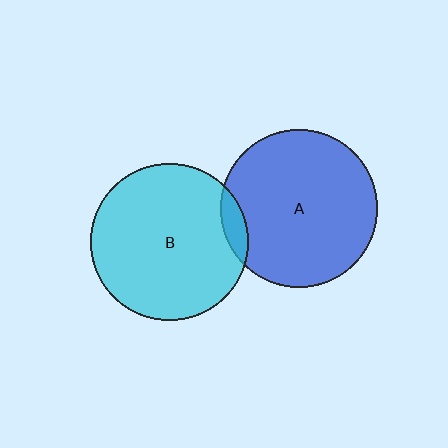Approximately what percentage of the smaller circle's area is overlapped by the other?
Approximately 5%.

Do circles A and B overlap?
Yes.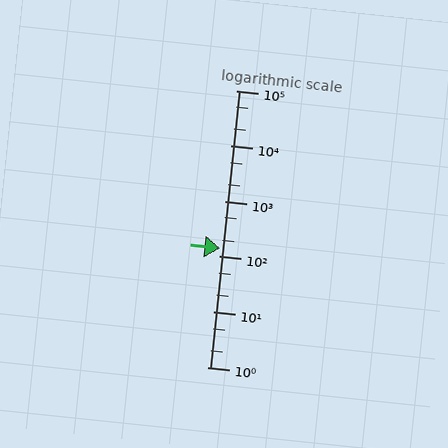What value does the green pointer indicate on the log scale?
The pointer indicates approximately 140.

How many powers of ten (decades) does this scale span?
The scale spans 5 decades, from 1 to 100000.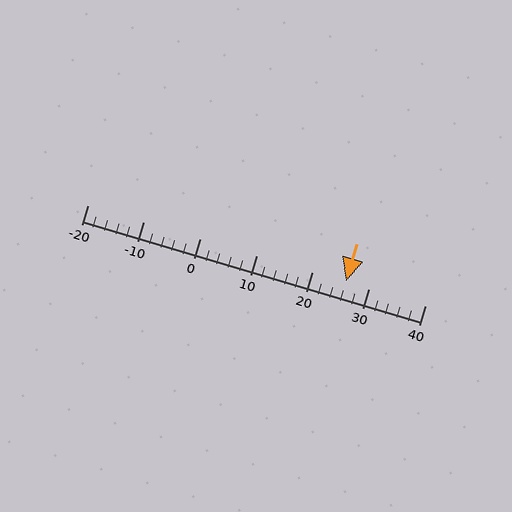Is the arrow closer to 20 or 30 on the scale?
The arrow is closer to 30.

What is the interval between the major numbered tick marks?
The major tick marks are spaced 10 units apart.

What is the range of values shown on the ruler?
The ruler shows values from -20 to 40.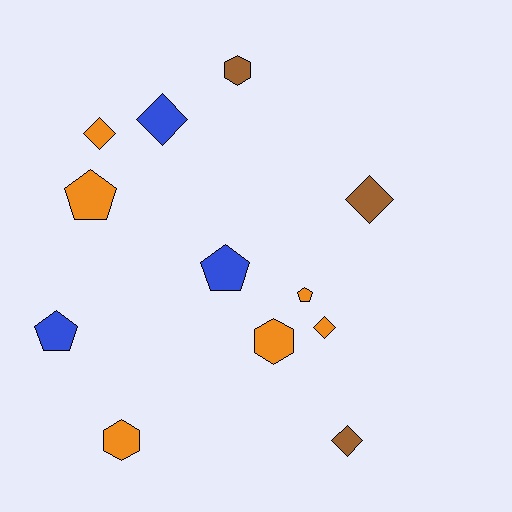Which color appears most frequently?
Orange, with 6 objects.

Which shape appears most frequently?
Diamond, with 5 objects.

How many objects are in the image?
There are 12 objects.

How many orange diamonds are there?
There are 2 orange diamonds.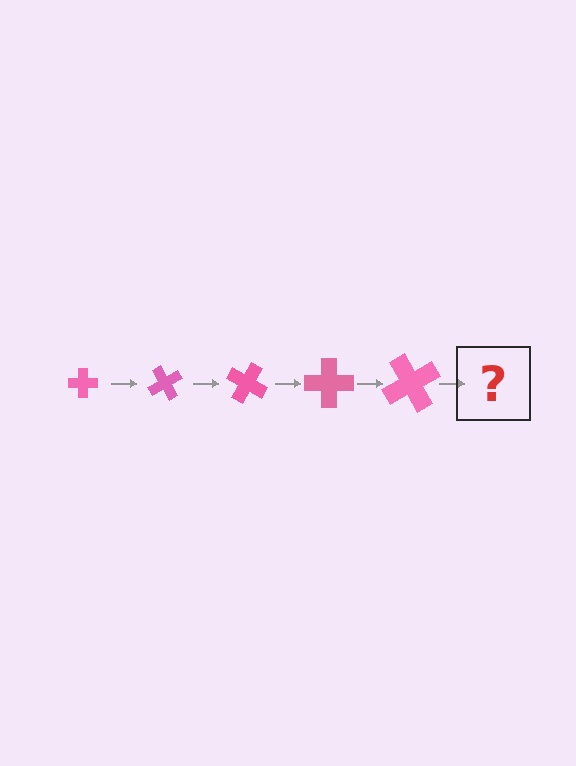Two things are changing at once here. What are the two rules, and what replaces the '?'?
The two rules are that the cross grows larger each step and it rotates 60 degrees each step. The '?' should be a cross, larger than the previous one and rotated 300 degrees from the start.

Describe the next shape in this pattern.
It should be a cross, larger than the previous one and rotated 300 degrees from the start.